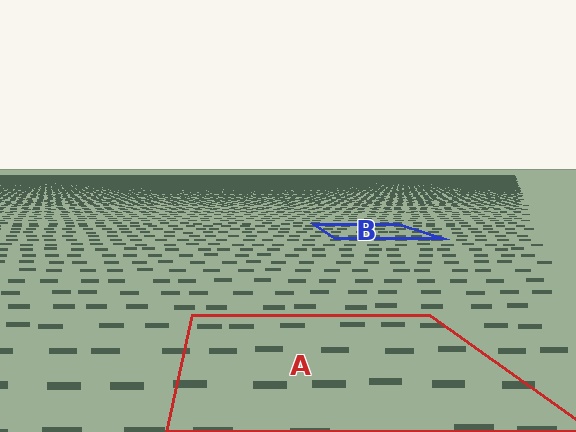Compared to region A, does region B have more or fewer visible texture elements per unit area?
Region B has more texture elements per unit area — they are packed more densely because it is farther away.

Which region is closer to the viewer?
Region A is closer. The texture elements there are larger and more spread out.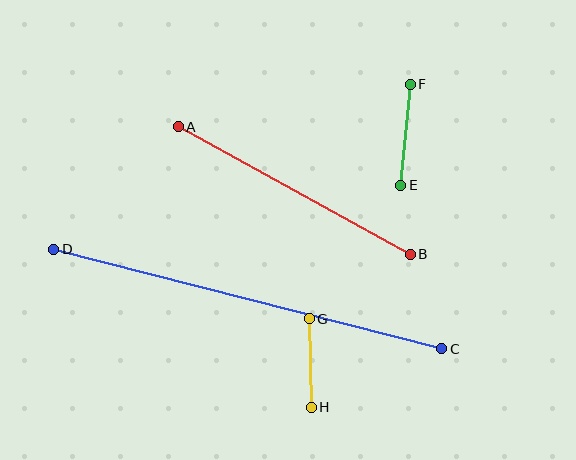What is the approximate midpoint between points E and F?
The midpoint is at approximately (405, 135) pixels.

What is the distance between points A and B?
The distance is approximately 265 pixels.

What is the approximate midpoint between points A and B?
The midpoint is at approximately (294, 190) pixels.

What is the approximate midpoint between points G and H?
The midpoint is at approximately (310, 363) pixels.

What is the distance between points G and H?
The distance is approximately 88 pixels.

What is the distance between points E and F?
The distance is approximately 101 pixels.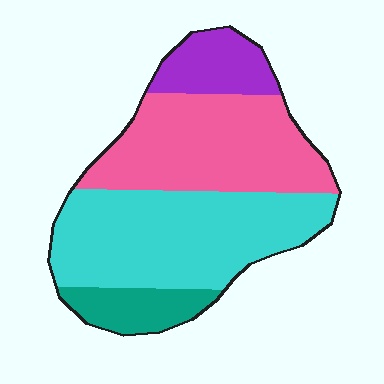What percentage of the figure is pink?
Pink takes up about three eighths (3/8) of the figure.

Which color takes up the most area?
Cyan, at roughly 40%.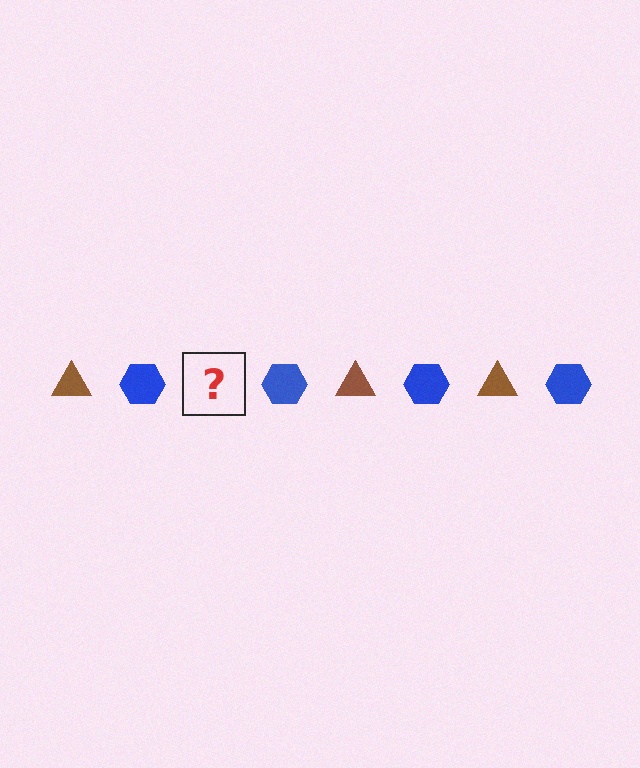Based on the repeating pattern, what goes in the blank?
The blank should be a brown triangle.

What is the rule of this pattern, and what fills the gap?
The rule is that the pattern alternates between brown triangle and blue hexagon. The gap should be filled with a brown triangle.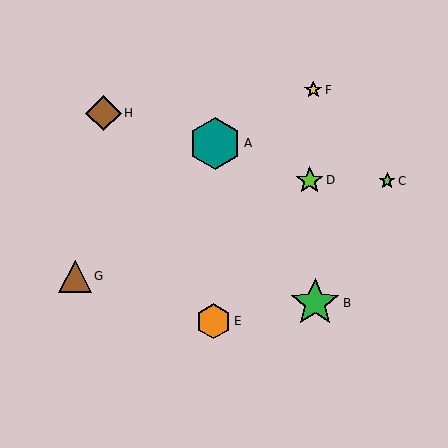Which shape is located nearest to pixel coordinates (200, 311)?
The orange hexagon (labeled E) at (214, 321) is nearest to that location.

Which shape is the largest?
The teal hexagon (labeled A) is the largest.